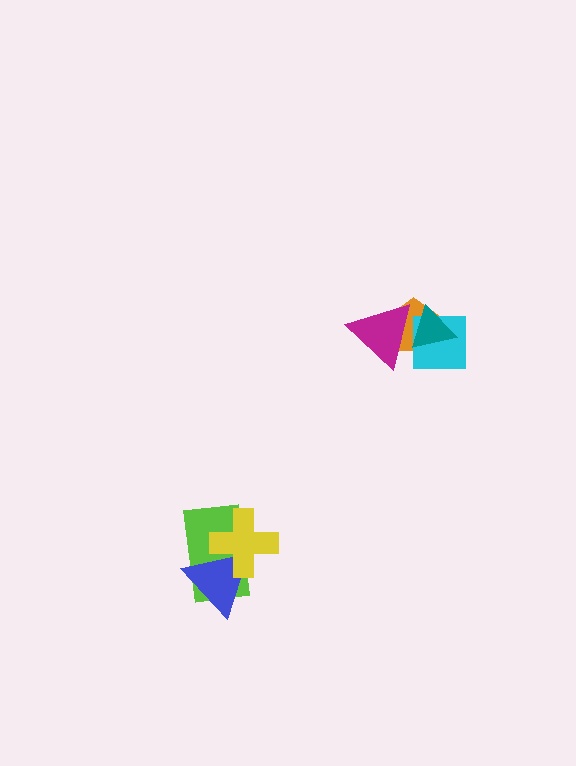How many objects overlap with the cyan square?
3 objects overlap with the cyan square.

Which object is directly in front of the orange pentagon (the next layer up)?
The magenta triangle is directly in front of the orange pentagon.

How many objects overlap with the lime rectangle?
2 objects overlap with the lime rectangle.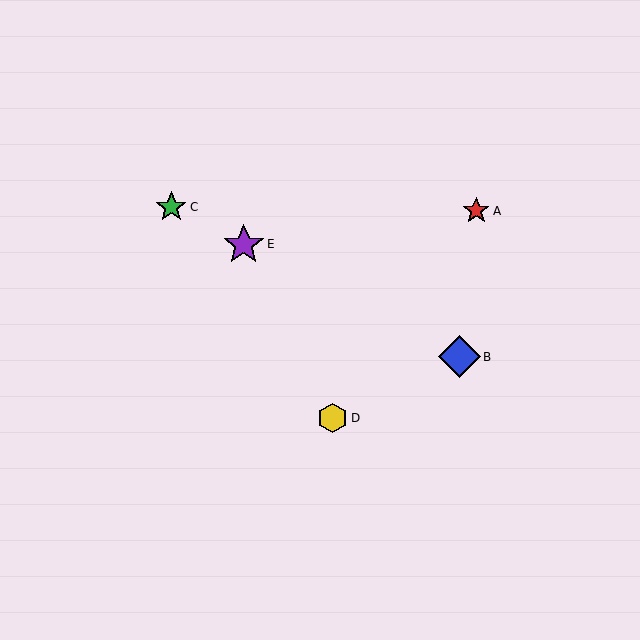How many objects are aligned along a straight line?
3 objects (B, C, E) are aligned along a straight line.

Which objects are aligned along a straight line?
Objects B, C, E are aligned along a straight line.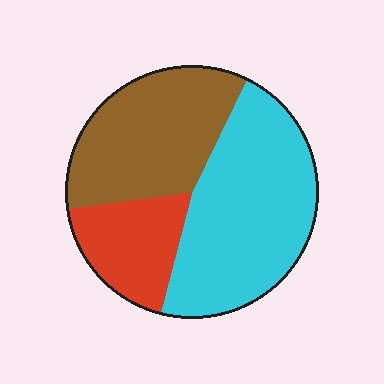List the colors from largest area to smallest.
From largest to smallest: cyan, brown, red.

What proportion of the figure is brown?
Brown takes up between a third and a half of the figure.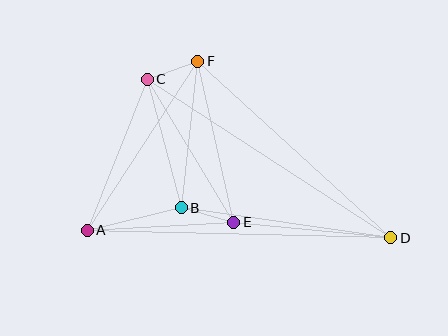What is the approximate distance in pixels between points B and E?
The distance between B and E is approximately 54 pixels.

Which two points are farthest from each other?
Points A and D are farthest from each other.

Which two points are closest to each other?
Points C and F are closest to each other.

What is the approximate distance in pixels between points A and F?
The distance between A and F is approximately 202 pixels.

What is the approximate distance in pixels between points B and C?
The distance between B and C is approximately 133 pixels.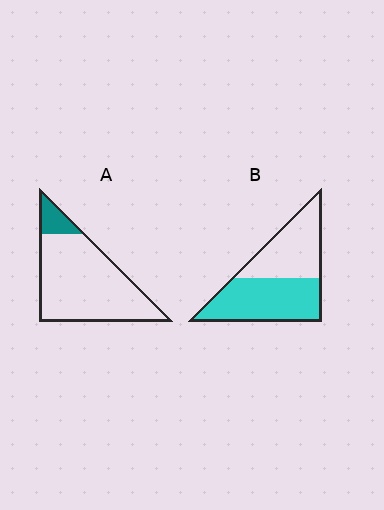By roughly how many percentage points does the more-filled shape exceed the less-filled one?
By roughly 45 percentage points (B over A).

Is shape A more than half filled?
No.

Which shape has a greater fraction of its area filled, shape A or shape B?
Shape B.